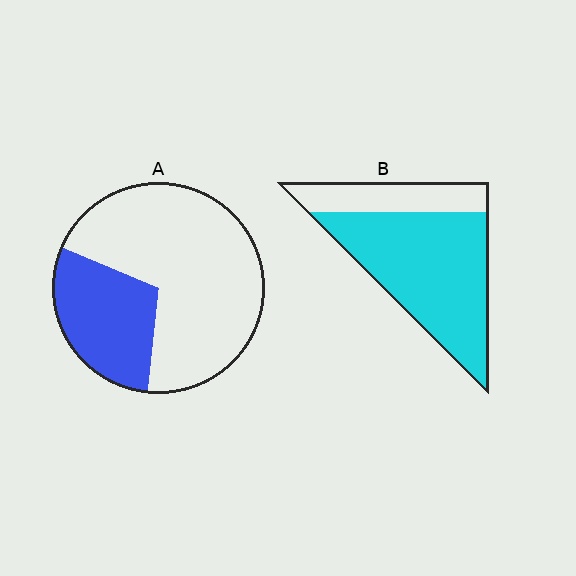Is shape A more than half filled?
No.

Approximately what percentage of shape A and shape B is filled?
A is approximately 30% and B is approximately 75%.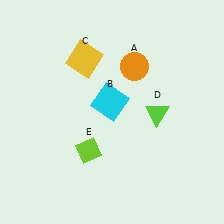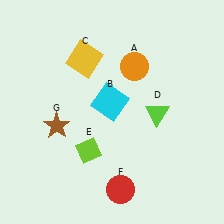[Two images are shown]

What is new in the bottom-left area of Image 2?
A brown star (G) was added in the bottom-left area of Image 2.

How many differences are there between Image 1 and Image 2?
There are 2 differences between the two images.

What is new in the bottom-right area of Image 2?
A red circle (F) was added in the bottom-right area of Image 2.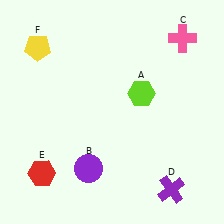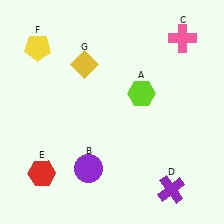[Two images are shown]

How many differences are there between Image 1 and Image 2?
There is 1 difference between the two images.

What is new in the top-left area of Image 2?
A yellow diamond (G) was added in the top-left area of Image 2.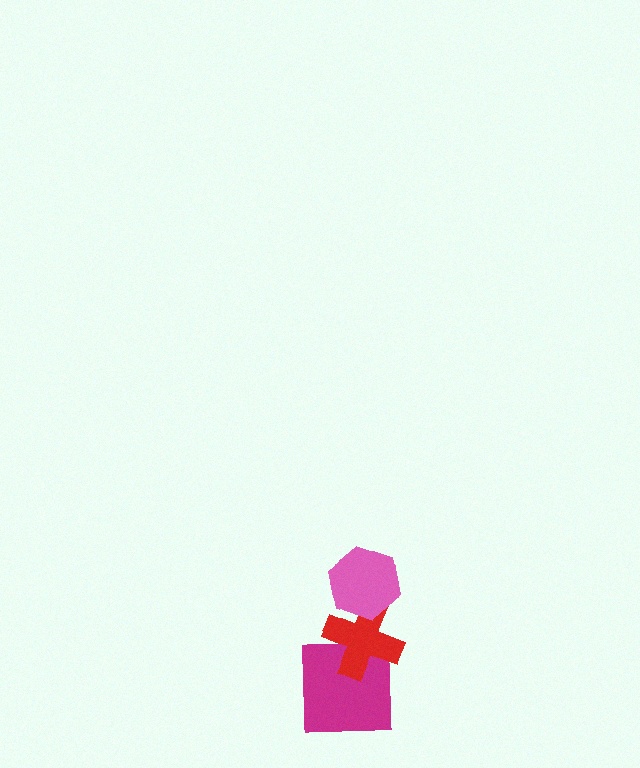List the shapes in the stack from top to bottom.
From top to bottom: the pink hexagon, the red cross, the magenta square.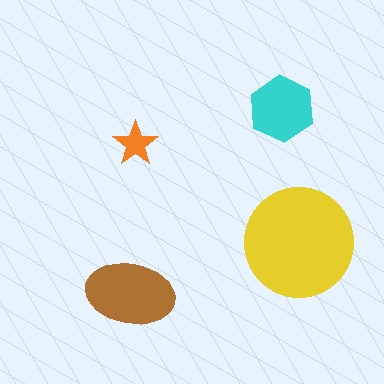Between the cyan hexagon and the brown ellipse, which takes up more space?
The brown ellipse.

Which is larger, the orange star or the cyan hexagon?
The cyan hexagon.